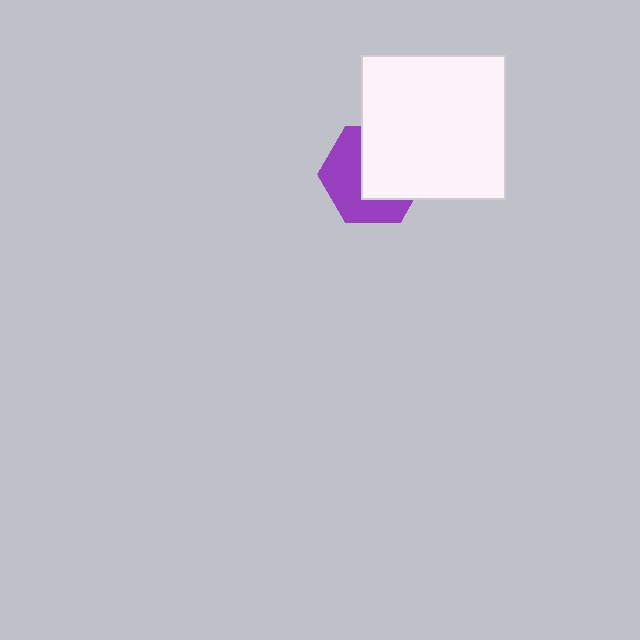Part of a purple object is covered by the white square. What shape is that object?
It is a hexagon.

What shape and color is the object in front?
The object in front is a white square.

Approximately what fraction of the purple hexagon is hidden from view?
Roughly 50% of the purple hexagon is hidden behind the white square.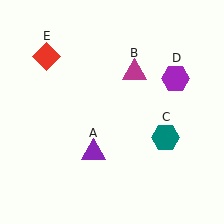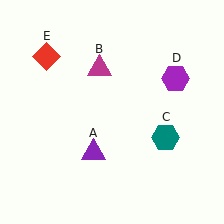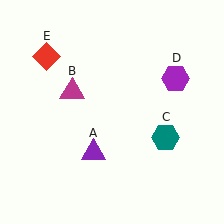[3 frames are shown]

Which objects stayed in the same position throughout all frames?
Purple triangle (object A) and teal hexagon (object C) and purple hexagon (object D) and red diamond (object E) remained stationary.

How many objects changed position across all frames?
1 object changed position: magenta triangle (object B).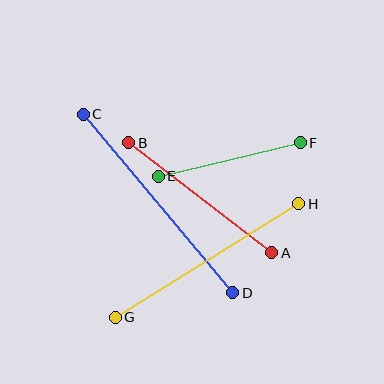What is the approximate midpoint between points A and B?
The midpoint is at approximately (200, 198) pixels.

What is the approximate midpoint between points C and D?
The midpoint is at approximately (158, 204) pixels.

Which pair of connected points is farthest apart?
Points C and D are farthest apart.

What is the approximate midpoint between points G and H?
The midpoint is at approximately (207, 260) pixels.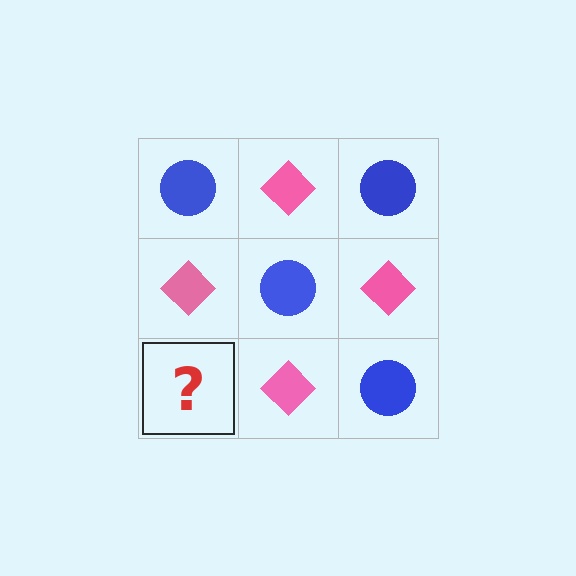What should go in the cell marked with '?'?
The missing cell should contain a blue circle.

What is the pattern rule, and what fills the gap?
The rule is that it alternates blue circle and pink diamond in a checkerboard pattern. The gap should be filled with a blue circle.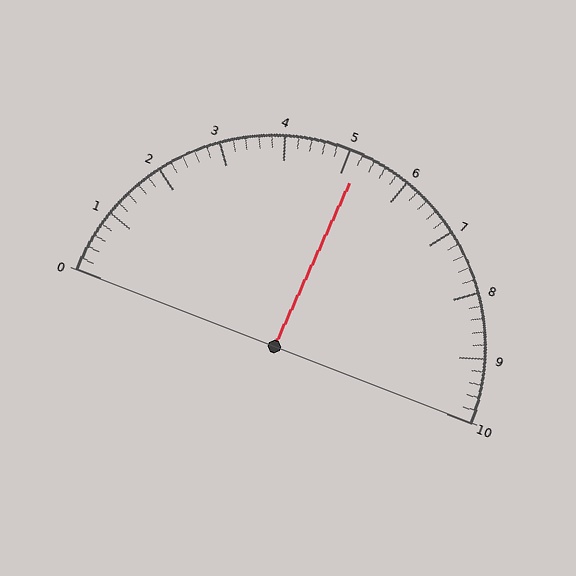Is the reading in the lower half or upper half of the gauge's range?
The reading is in the upper half of the range (0 to 10).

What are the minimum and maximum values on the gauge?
The gauge ranges from 0 to 10.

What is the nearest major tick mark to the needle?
The nearest major tick mark is 5.